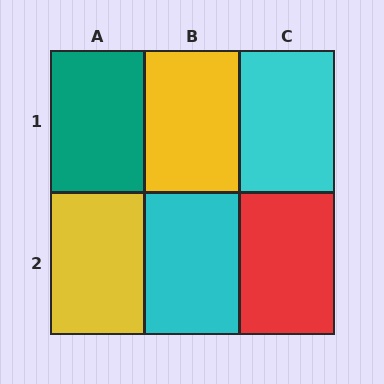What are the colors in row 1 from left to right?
Teal, yellow, cyan.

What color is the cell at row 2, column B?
Cyan.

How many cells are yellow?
2 cells are yellow.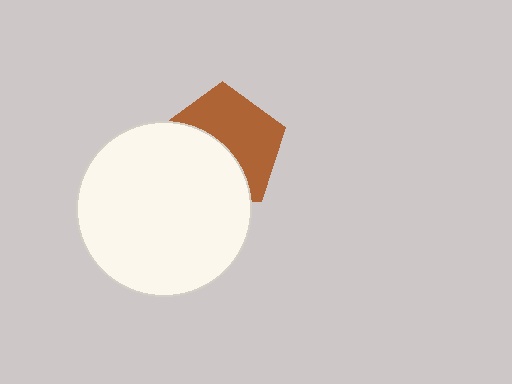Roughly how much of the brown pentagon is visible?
About half of it is visible (roughly 54%).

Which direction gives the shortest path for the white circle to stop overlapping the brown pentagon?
Moving toward the lower-left gives the shortest separation.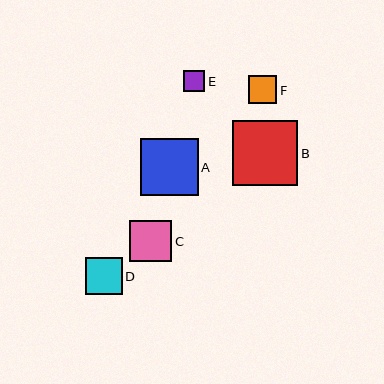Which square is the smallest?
Square E is the smallest with a size of approximately 21 pixels.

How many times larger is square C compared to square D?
Square C is approximately 1.1 times the size of square D.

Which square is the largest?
Square B is the largest with a size of approximately 66 pixels.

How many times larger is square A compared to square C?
Square A is approximately 1.4 times the size of square C.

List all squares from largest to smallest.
From largest to smallest: B, A, C, D, F, E.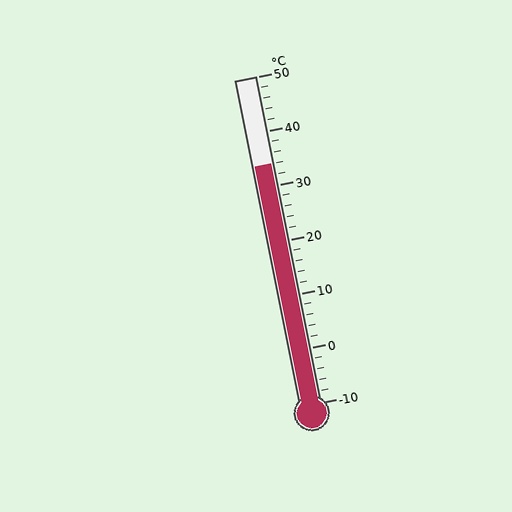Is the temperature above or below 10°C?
The temperature is above 10°C.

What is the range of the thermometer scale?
The thermometer scale ranges from -10°C to 50°C.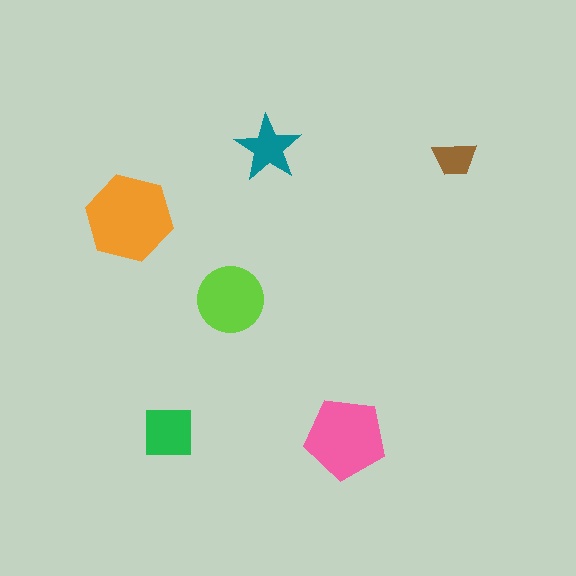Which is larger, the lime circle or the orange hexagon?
The orange hexagon.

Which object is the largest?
The orange hexagon.